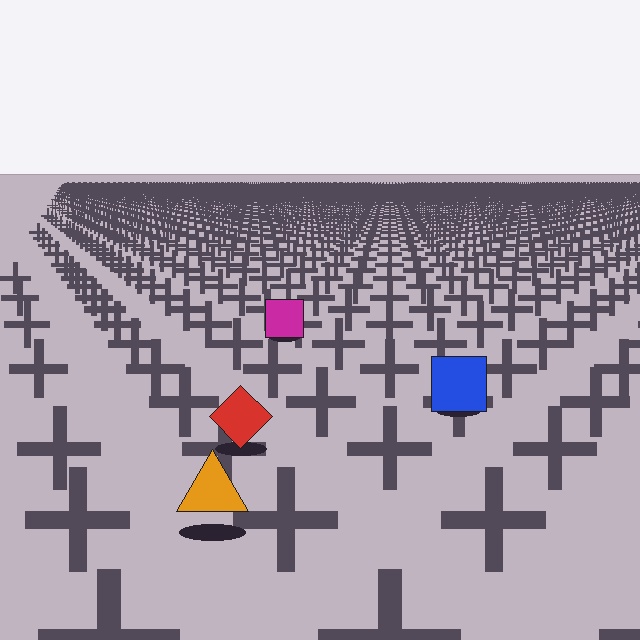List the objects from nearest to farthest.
From nearest to farthest: the orange triangle, the red diamond, the blue square, the magenta square.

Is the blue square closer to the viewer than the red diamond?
No. The red diamond is closer — you can tell from the texture gradient: the ground texture is coarser near it.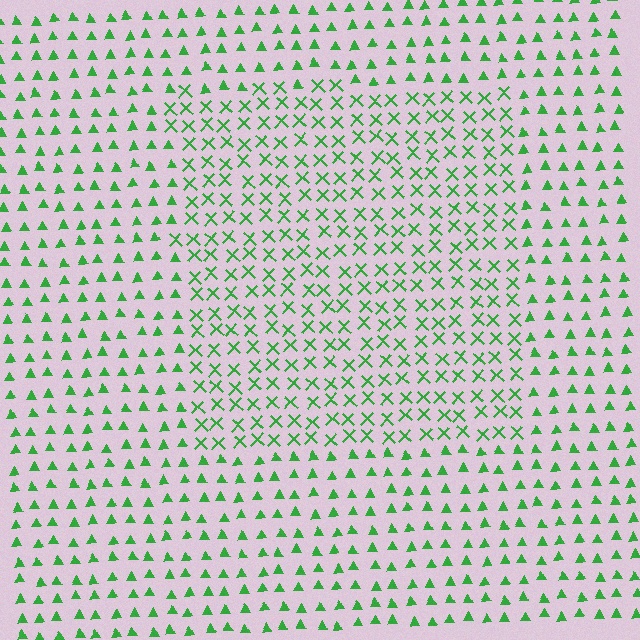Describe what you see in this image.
The image is filled with small green elements arranged in a uniform grid. A rectangle-shaped region contains X marks, while the surrounding area contains triangles. The boundary is defined purely by the change in element shape.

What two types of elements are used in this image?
The image uses X marks inside the rectangle region and triangles outside it.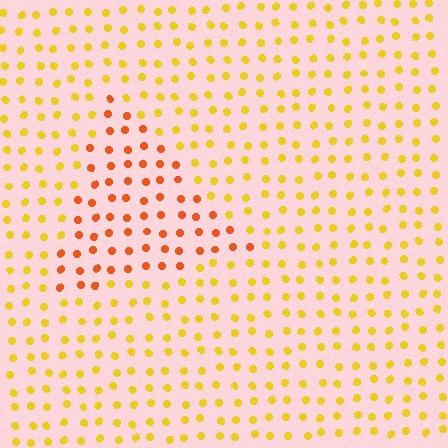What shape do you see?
I see a triangle.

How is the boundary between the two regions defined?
The boundary is defined purely by a slight shift in hue (about 35 degrees). Spacing, size, and orientation are identical on both sides.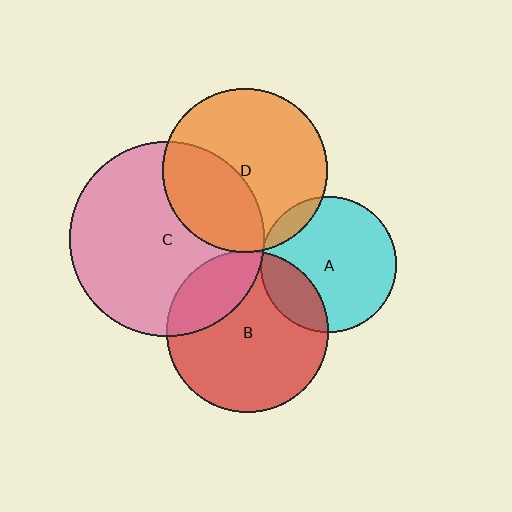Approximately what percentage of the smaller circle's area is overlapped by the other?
Approximately 20%.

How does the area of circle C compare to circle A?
Approximately 2.1 times.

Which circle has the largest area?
Circle C (pink).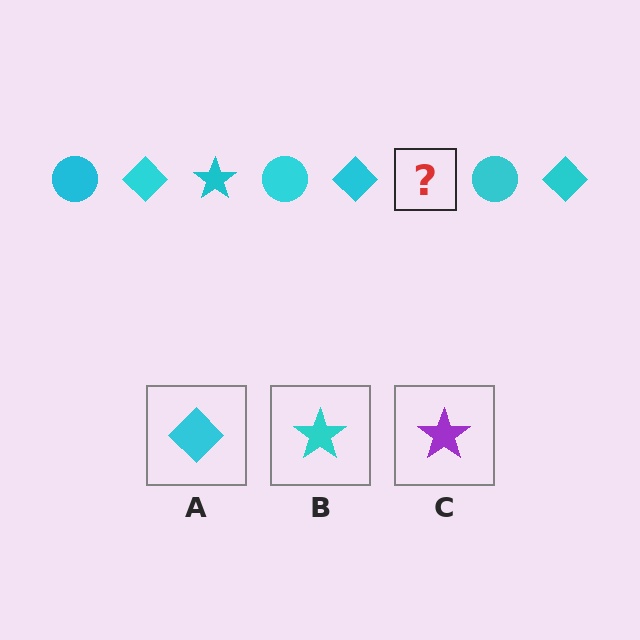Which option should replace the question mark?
Option B.